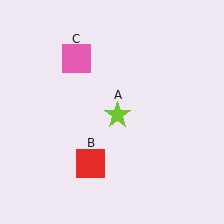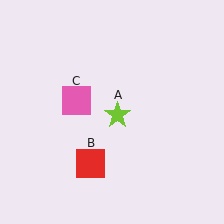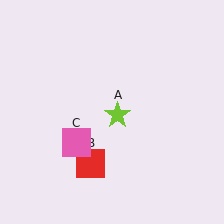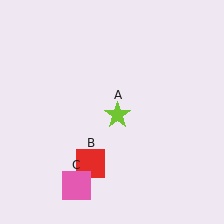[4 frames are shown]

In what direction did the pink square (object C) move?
The pink square (object C) moved down.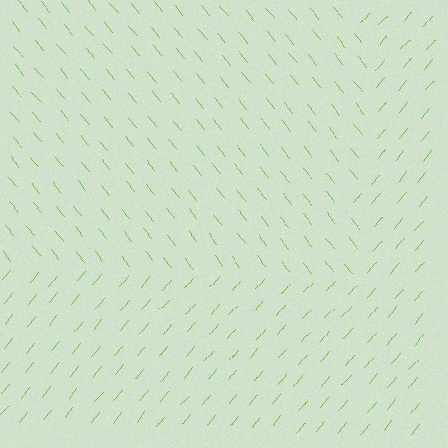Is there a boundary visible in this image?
Yes, there is a texture boundary formed by a change in line orientation.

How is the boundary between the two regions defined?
The boundary is defined purely by a change in line orientation (approximately 79 degrees difference). All lines are the same color and thickness.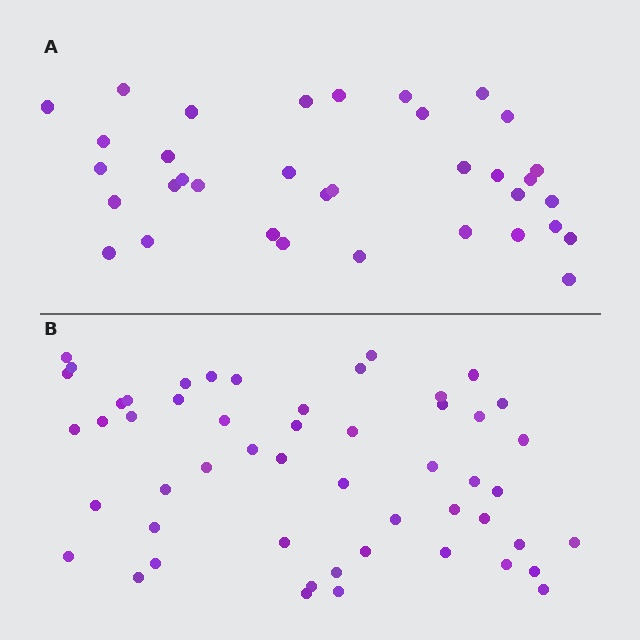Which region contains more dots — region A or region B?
Region B (the bottom region) has more dots.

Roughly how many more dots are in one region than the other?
Region B has approximately 15 more dots than region A.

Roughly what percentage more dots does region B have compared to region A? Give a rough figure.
About 50% more.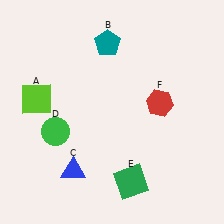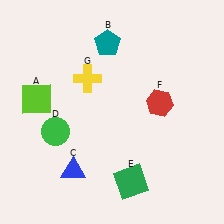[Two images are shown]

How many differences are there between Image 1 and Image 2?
There is 1 difference between the two images.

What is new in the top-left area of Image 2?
A yellow cross (G) was added in the top-left area of Image 2.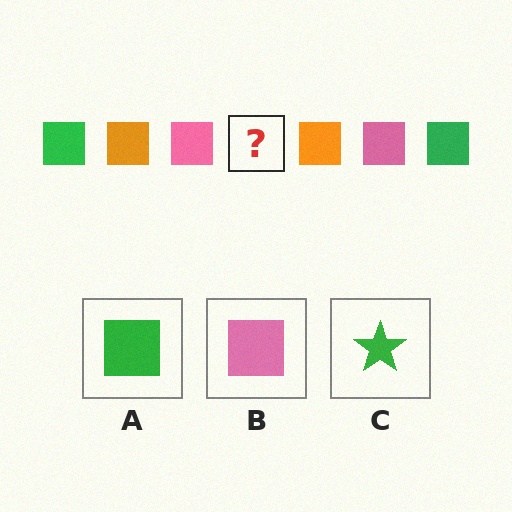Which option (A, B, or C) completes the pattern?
A.